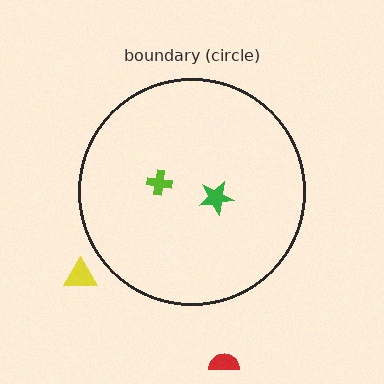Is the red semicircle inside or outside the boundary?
Outside.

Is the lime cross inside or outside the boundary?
Inside.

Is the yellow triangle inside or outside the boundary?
Outside.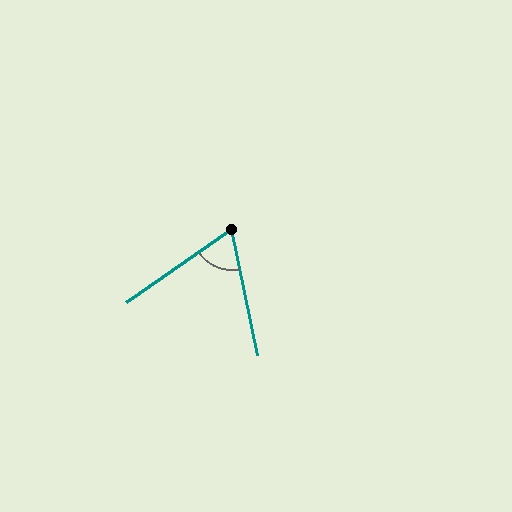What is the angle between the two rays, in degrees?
Approximately 67 degrees.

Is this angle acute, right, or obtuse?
It is acute.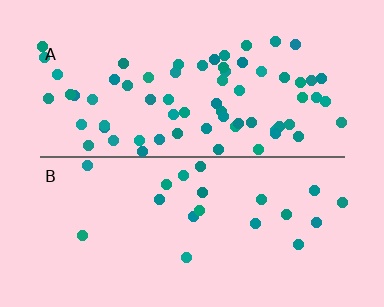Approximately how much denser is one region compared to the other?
Approximately 3.3× — region A over region B.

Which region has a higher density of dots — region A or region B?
A (the top).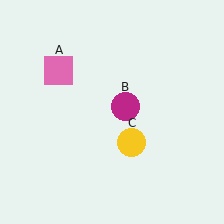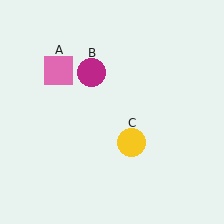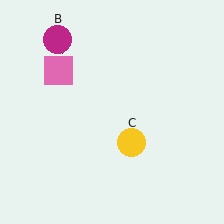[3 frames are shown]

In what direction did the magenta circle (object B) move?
The magenta circle (object B) moved up and to the left.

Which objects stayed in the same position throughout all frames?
Pink square (object A) and yellow circle (object C) remained stationary.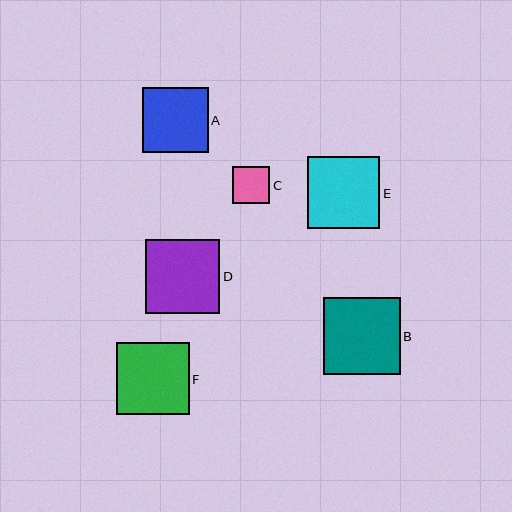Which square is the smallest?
Square C is the smallest with a size of approximately 37 pixels.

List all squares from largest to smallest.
From largest to smallest: B, D, F, E, A, C.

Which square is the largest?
Square B is the largest with a size of approximately 76 pixels.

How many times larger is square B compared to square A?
Square B is approximately 1.2 times the size of square A.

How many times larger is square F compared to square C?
Square F is approximately 2.0 times the size of square C.